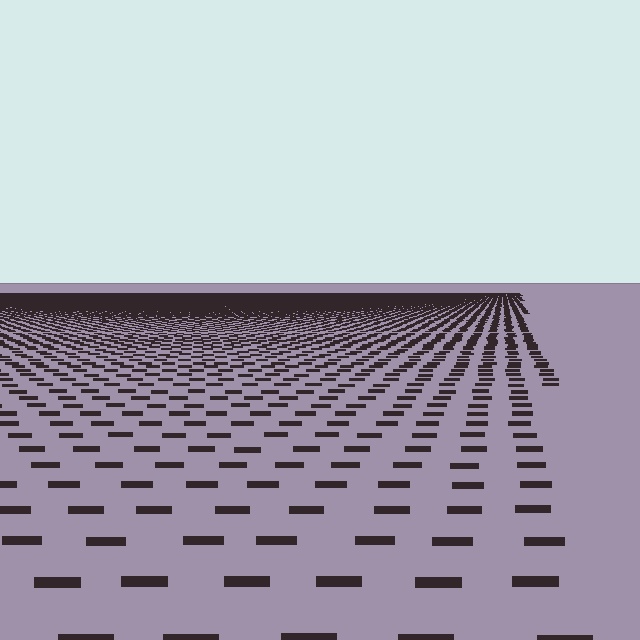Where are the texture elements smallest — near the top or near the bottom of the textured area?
Near the top.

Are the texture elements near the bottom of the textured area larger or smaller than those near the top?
Larger. Near the bottom, elements are closer to the viewer and appear at a bigger on-screen size.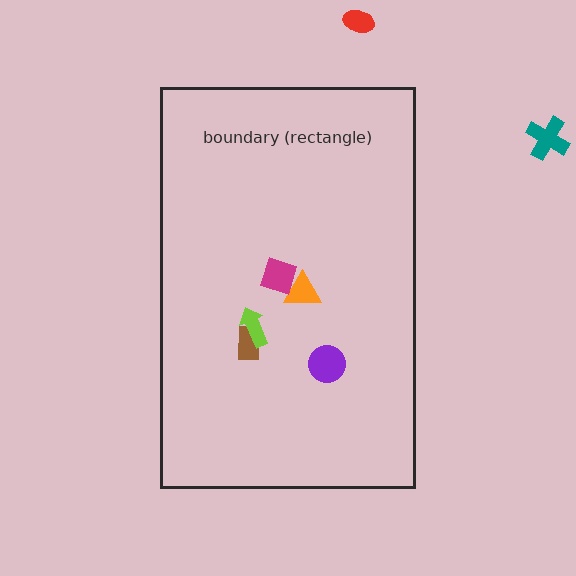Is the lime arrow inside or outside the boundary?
Inside.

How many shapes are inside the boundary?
5 inside, 2 outside.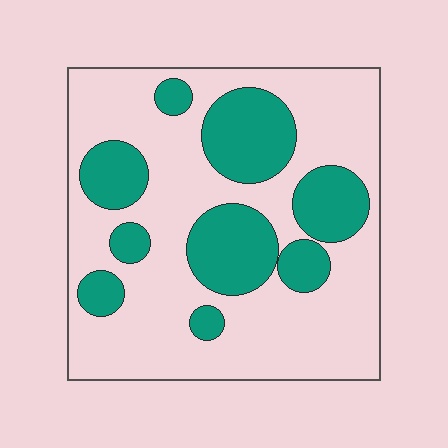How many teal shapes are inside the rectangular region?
9.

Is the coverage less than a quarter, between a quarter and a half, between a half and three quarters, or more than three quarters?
Between a quarter and a half.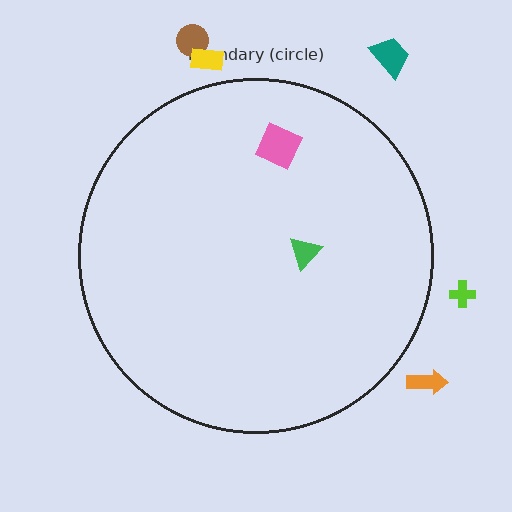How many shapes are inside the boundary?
2 inside, 5 outside.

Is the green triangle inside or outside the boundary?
Inside.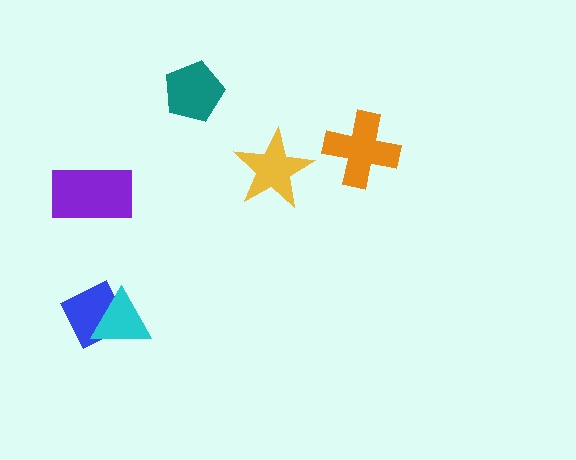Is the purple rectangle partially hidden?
No, no other shape covers it.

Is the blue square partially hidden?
Yes, it is partially covered by another shape.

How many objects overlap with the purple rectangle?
0 objects overlap with the purple rectangle.